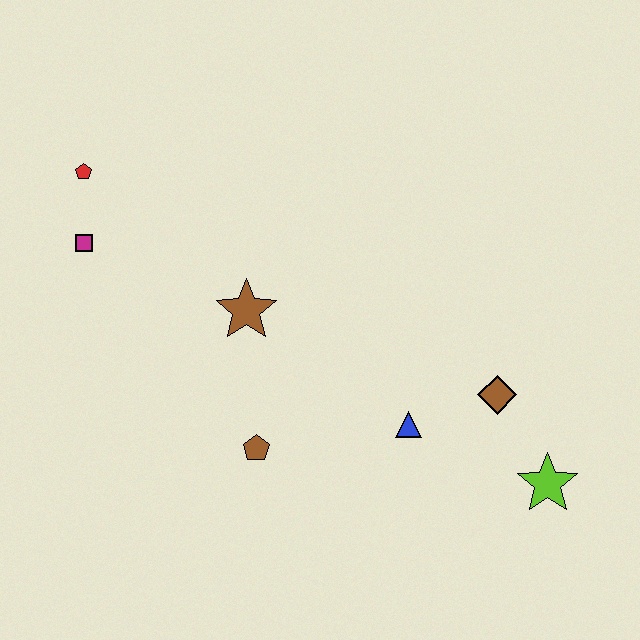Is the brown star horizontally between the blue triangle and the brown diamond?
No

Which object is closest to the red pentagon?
The magenta square is closest to the red pentagon.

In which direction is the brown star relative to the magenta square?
The brown star is to the right of the magenta square.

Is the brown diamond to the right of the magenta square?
Yes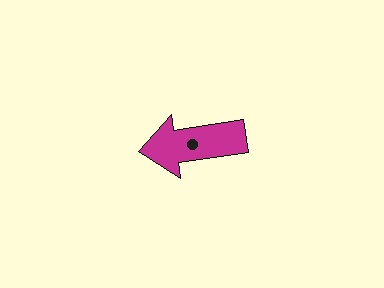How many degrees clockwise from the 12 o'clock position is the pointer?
Approximately 262 degrees.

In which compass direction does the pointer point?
West.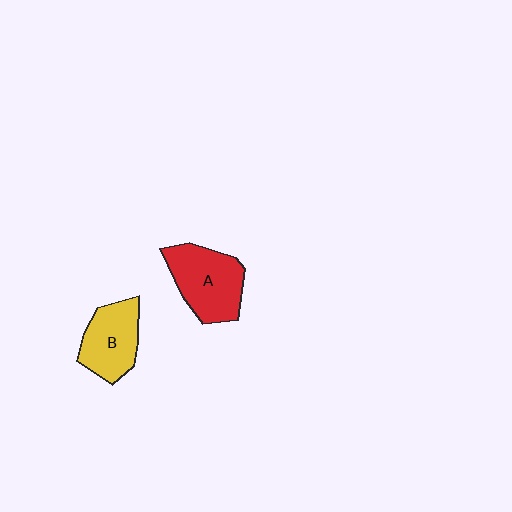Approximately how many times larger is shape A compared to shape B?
Approximately 1.2 times.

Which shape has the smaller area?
Shape B (yellow).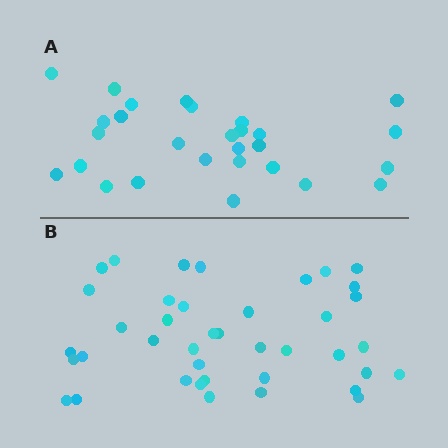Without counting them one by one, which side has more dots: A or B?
Region B (the bottom region) has more dots.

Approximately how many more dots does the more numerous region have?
Region B has roughly 12 or so more dots than region A.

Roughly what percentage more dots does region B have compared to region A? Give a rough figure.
About 45% more.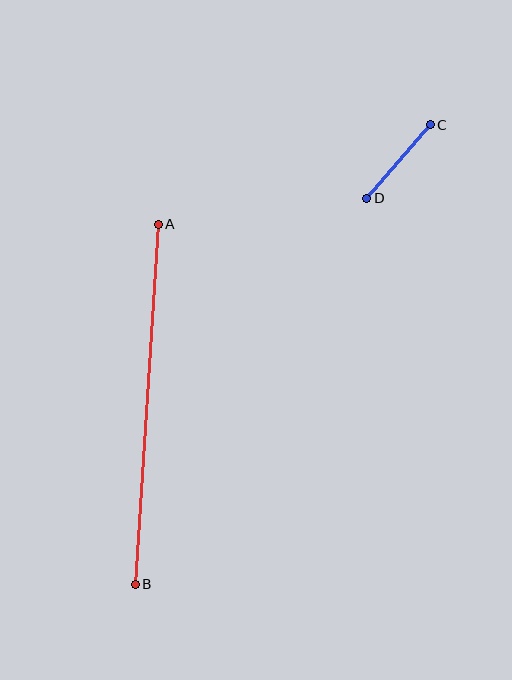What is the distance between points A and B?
The distance is approximately 361 pixels.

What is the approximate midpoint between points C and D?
The midpoint is at approximately (399, 162) pixels.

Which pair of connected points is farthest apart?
Points A and B are farthest apart.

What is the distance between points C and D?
The distance is approximately 97 pixels.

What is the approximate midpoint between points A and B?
The midpoint is at approximately (147, 404) pixels.